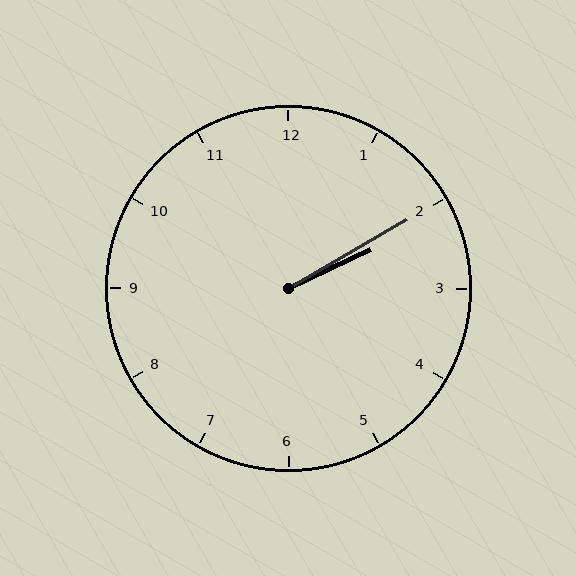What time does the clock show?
2:10.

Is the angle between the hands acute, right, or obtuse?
It is acute.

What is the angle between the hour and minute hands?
Approximately 5 degrees.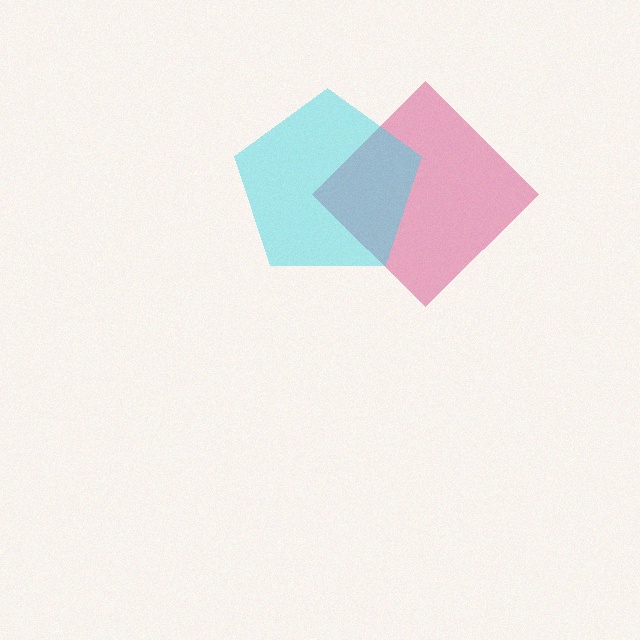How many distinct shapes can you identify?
There are 2 distinct shapes: a pink diamond, a cyan pentagon.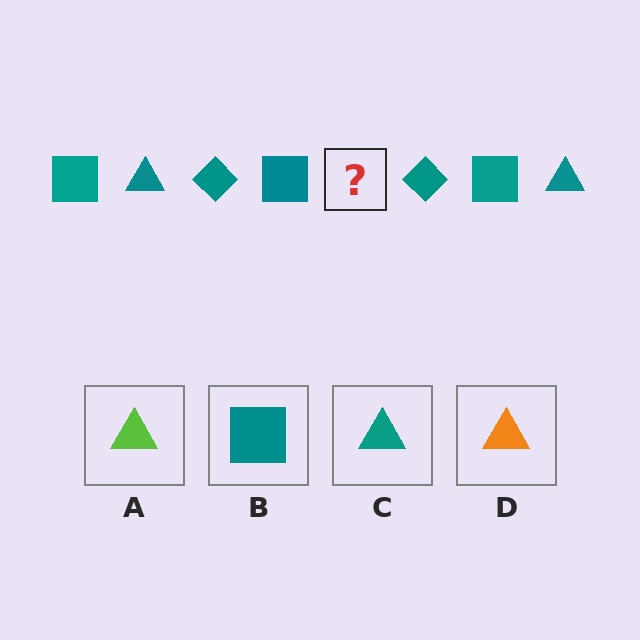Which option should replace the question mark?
Option C.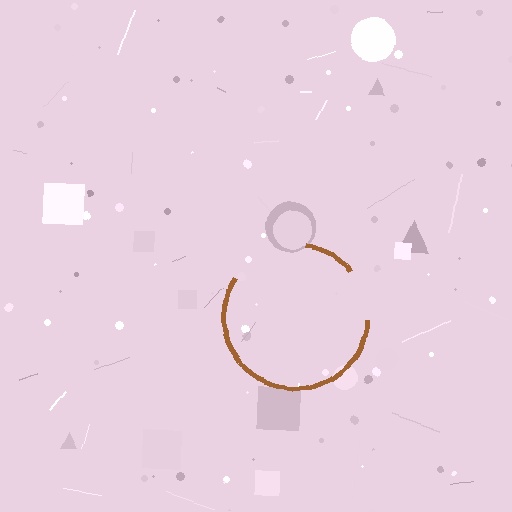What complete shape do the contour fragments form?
The contour fragments form a circle.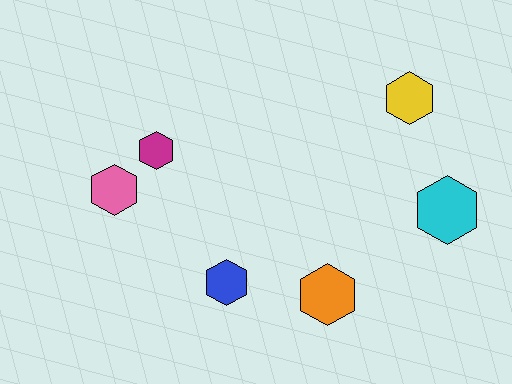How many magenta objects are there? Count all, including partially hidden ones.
There is 1 magenta object.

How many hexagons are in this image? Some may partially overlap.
There are 6 hexagons.